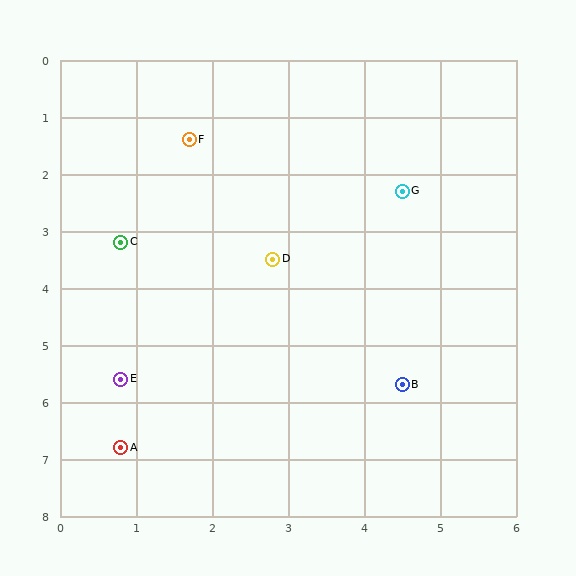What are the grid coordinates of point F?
Point F is at approximately (1.7, 1.4).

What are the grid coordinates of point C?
Point C is at approximately (0.8, 3.2).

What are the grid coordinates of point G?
Point G is at approximately (4.5, 2.3).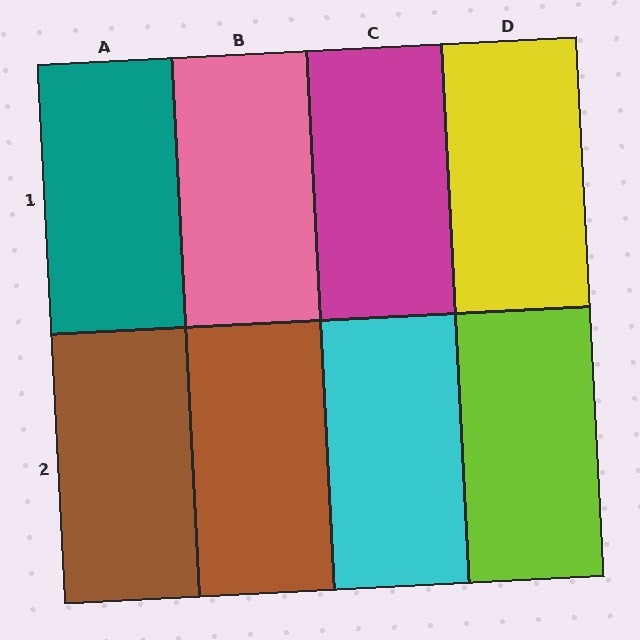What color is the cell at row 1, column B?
Pink.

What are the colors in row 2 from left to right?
Brown, brown, cyan, lime.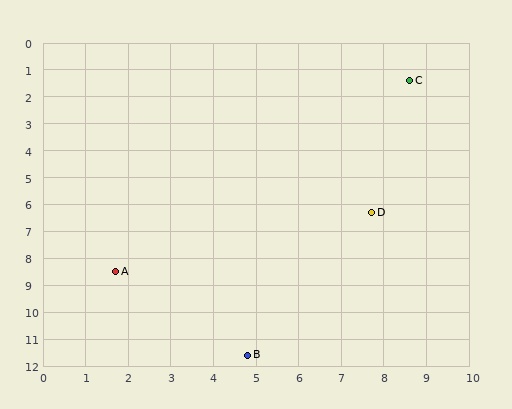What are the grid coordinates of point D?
Point D is at approximately (7.7, 6.3).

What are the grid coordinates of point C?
Point C is at approximately (8.6, 1.4).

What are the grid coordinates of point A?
Point A is at approximately (1.7, 8.5).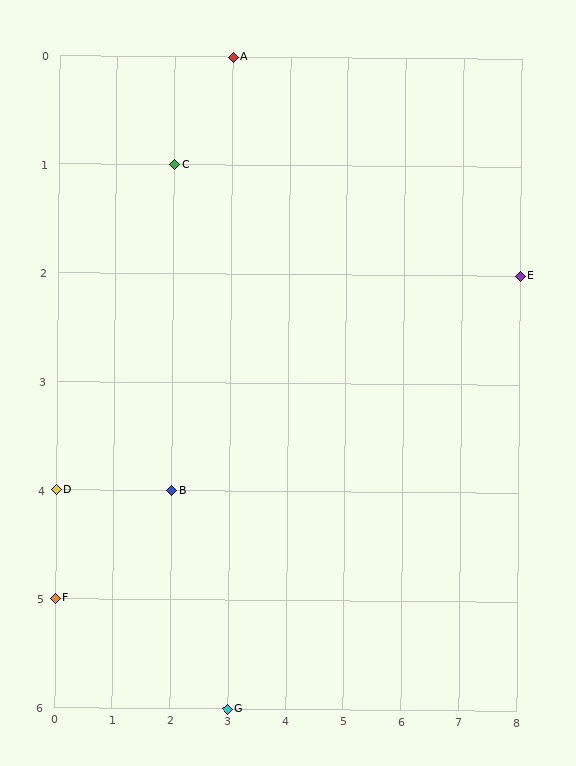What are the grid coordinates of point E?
Point E is at grid coordinates (8, 2).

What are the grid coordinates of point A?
Point A is at grid coordinates (3, 0).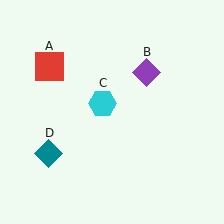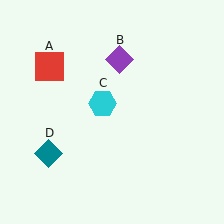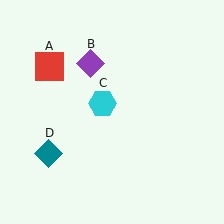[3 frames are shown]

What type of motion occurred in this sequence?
The purple diamond (object B) rotated counterclockwise around the center of the scene.